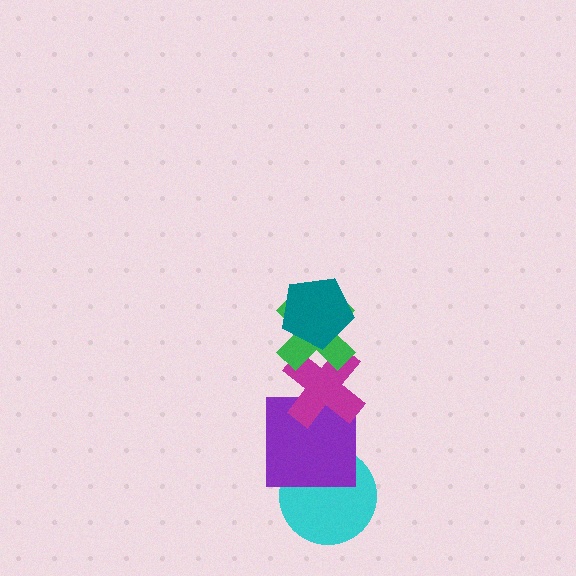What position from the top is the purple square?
The purple square is 4th from the top.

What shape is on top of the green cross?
The teal pentagon is on top of the green cross.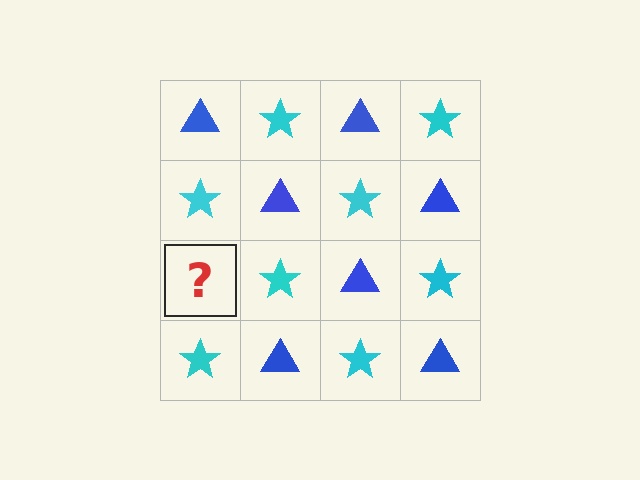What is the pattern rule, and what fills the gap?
The rule is that it alternates blue triangle and cyan star in a checkerboard pattern. The gap should be filled with a blue triangle.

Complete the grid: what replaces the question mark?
The question mark should be replaced with a blue triangle.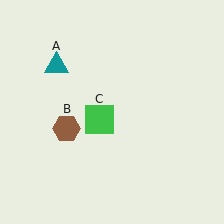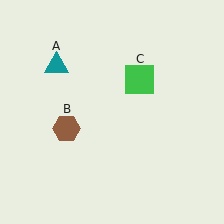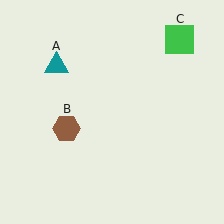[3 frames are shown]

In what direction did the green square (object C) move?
The green square (object C) moved up and to the right.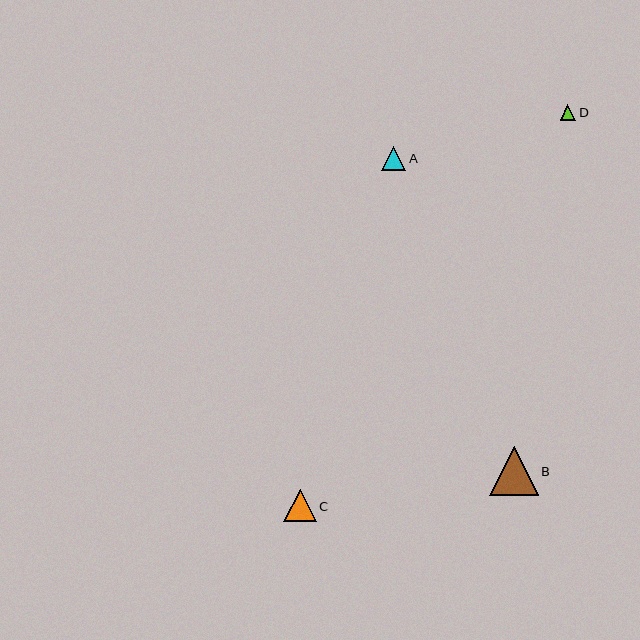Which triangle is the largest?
Triangle B is the largest with a size of approximately 48 pixels.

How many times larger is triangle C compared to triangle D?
Triangle C is approximately 2.1 times the size of triangle D.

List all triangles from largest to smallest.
From largest to smallest: B, C, A, D.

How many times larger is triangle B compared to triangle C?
Triangle B is approximately 1.5 times the size of triangle C.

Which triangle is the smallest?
Triangle D is the smallest with a size of approximately 16 pixels.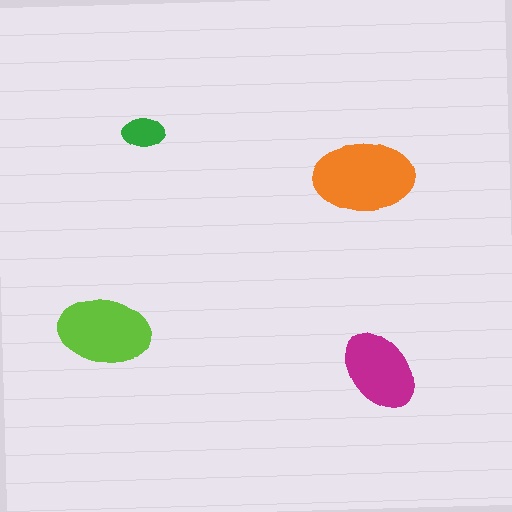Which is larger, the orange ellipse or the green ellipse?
The orange one.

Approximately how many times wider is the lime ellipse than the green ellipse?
About 2 times wider.